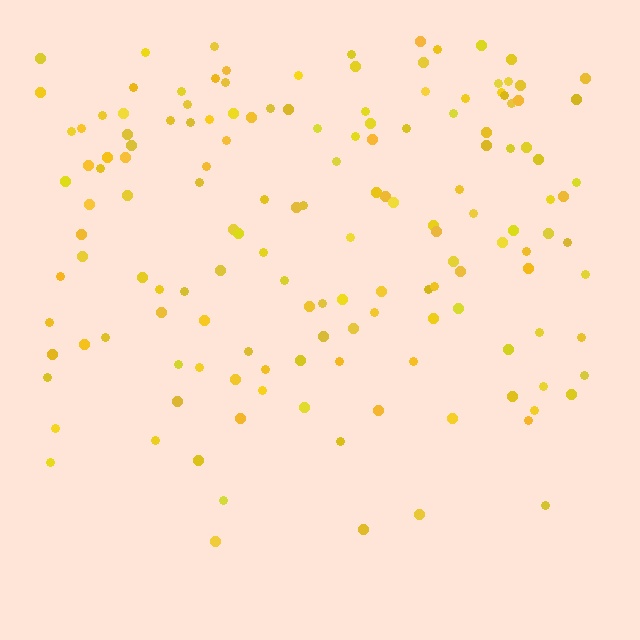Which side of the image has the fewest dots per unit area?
The bottom.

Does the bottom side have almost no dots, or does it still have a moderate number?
Still a moderate number, just noticeably fewer than the top.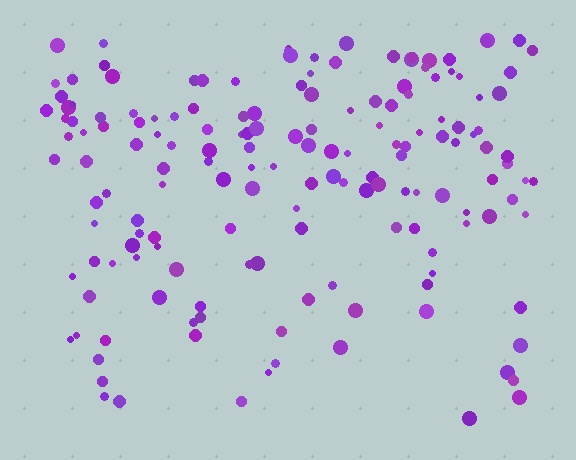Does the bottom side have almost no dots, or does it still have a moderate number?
Still a moderate number, just noticeably fewer than the top.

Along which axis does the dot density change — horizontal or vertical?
Vertical.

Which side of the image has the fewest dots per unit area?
The bottom.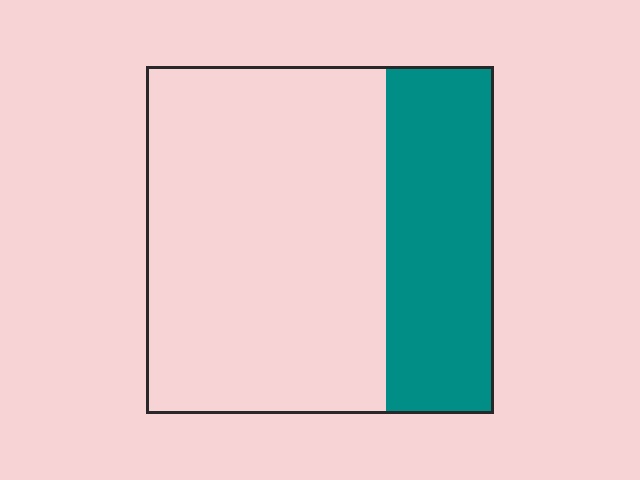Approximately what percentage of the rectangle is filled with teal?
Approximately 30%.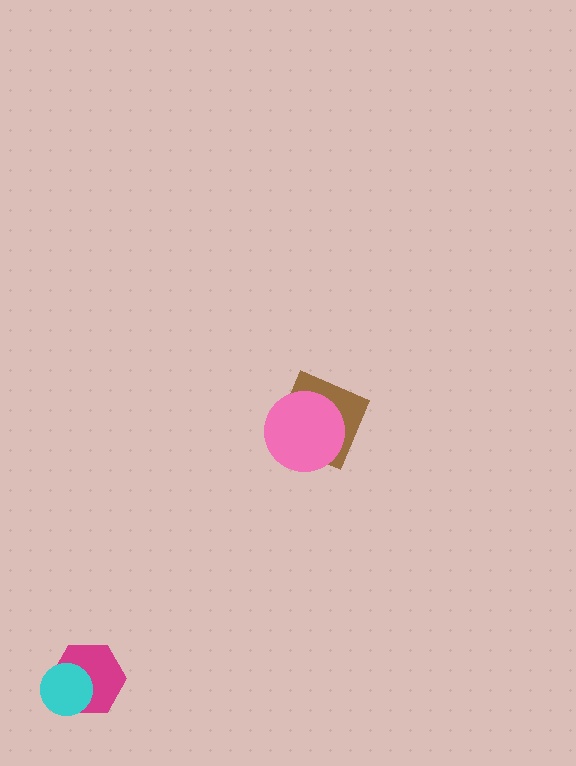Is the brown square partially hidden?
Yes, it is partially covered by another shape.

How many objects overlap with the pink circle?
1 object overlaps with the pink circle.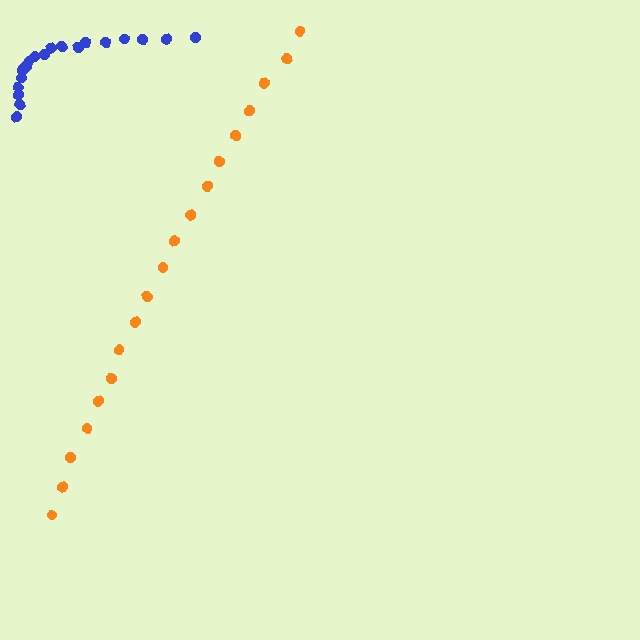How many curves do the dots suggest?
There are 2 distinct paths.